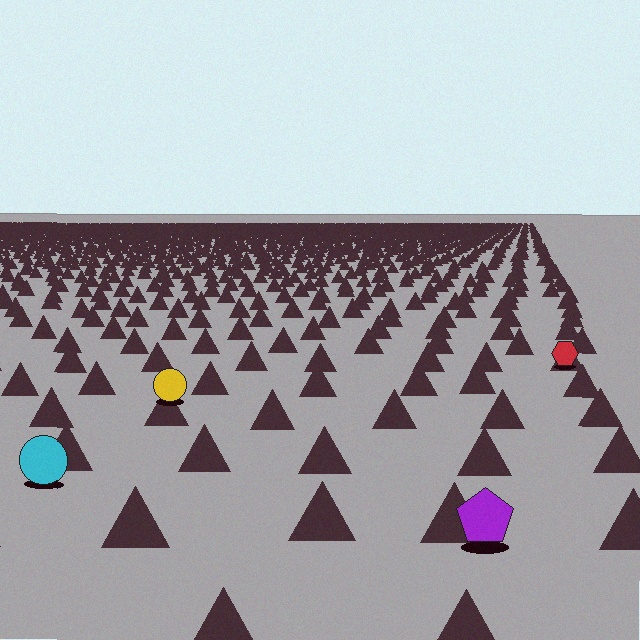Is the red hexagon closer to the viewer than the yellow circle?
No. The yellow circle is closer — you can tell from the texture gradient: the ground texture is coarser near it.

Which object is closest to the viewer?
The purple pentagon is closest. The texture marks near it are larger and more spread out.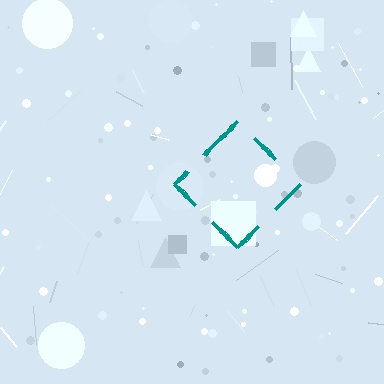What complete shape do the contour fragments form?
The contour fragments form a diamond.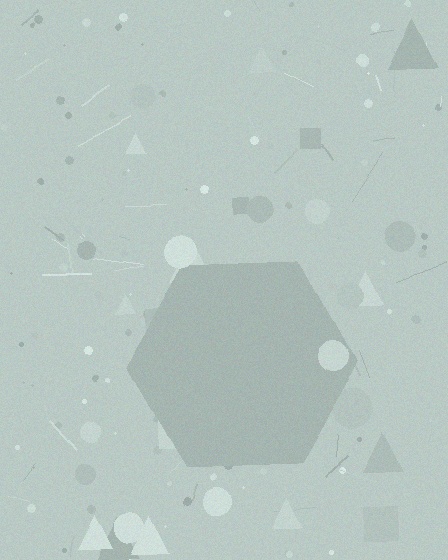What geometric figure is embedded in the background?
A hexagon is embedded in the background.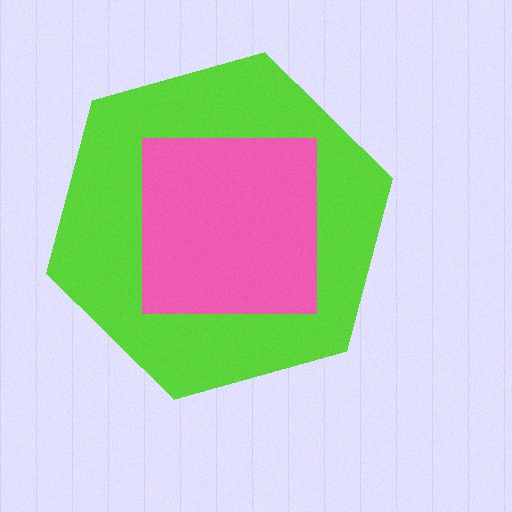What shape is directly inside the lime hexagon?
The pink square.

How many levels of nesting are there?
2.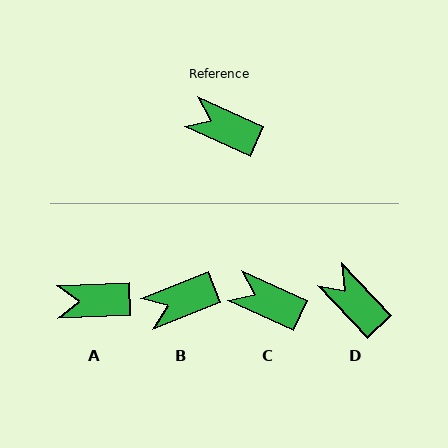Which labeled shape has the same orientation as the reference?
C.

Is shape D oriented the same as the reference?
No, it is off by about 22 degrees.